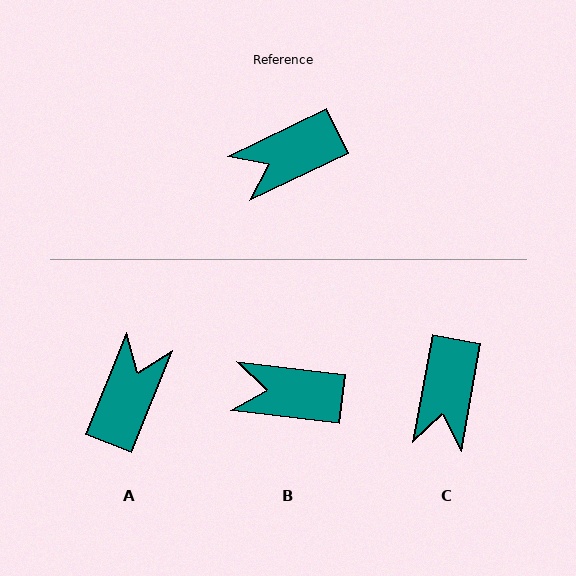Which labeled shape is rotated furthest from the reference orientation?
A, about 137 degrees away.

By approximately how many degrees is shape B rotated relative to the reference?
Approximately 32 degrees clockwise.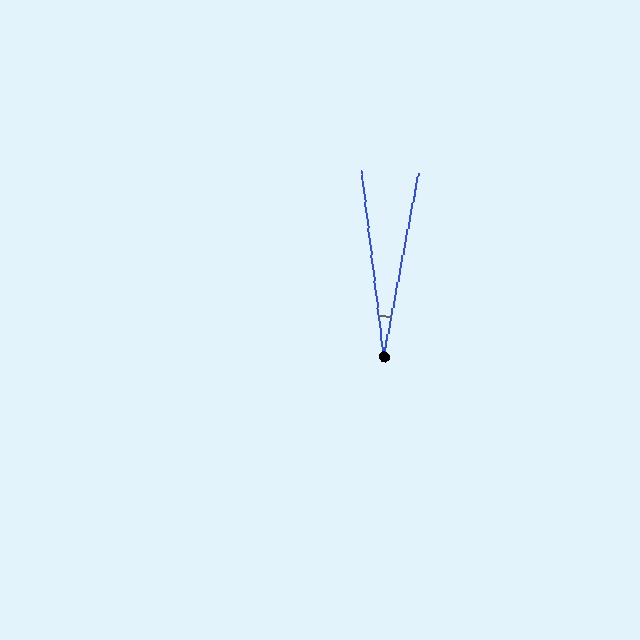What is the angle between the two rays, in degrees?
Approximately 17 degrees.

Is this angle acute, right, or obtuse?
It is acute.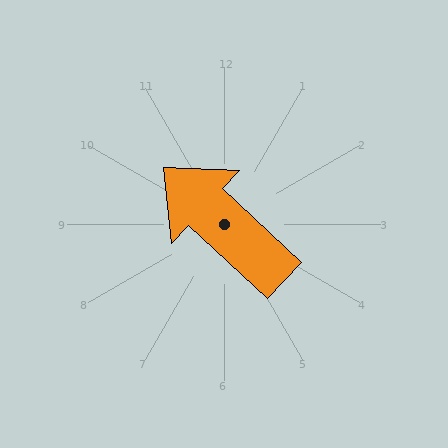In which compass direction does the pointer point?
Northwest.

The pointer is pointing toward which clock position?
Roughly 10 o'clock.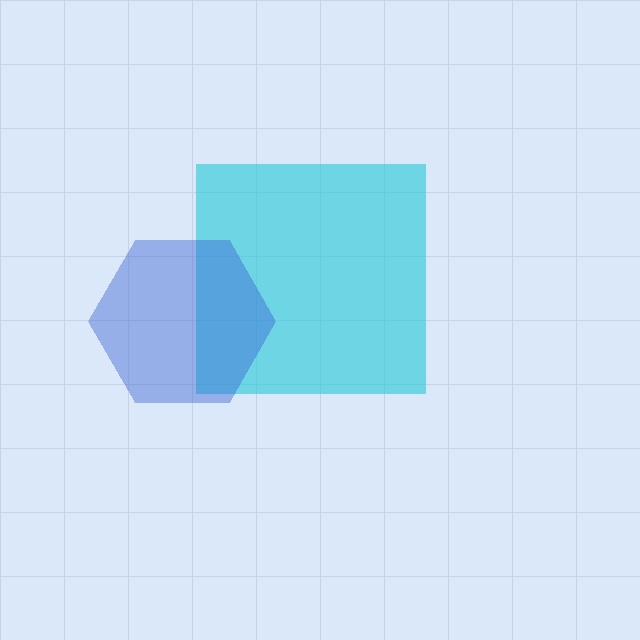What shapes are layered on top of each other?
The layered shapes are: a cyan square, a blue hexagon.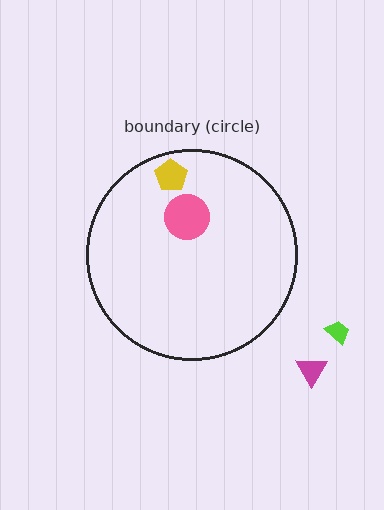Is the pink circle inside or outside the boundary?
Inside.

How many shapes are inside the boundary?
2 inside, 2 outside.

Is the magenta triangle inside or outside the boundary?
Outside.